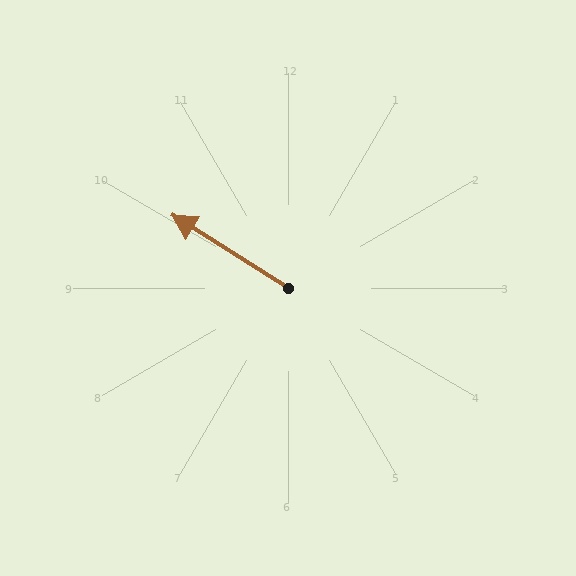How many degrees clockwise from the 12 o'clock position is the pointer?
Approximately 302 degrees.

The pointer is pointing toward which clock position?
Roughly 10 o'clock.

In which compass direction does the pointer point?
Northwest.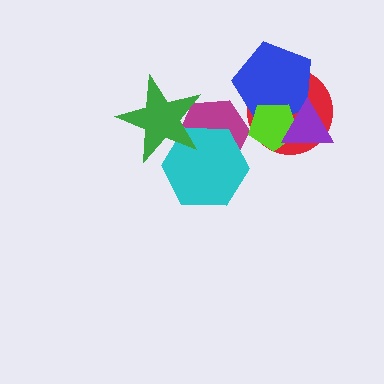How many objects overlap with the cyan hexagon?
2 objects overlap with the cyan hexagon.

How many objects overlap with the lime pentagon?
3 objects overlap with the lime pentagon.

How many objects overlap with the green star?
2 objects overlap with the green star.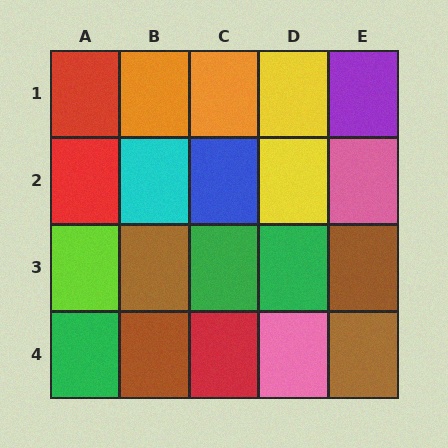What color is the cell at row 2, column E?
Pink.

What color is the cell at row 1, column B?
Orange.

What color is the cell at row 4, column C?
Red.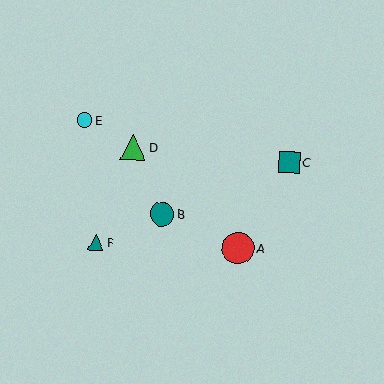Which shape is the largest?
The red circle (labeled A) is the largest.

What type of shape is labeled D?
Shape D is a green triangle.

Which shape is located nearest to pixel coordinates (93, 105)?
The cyan circle (labeled E) at (85, 120) is nearest to that location.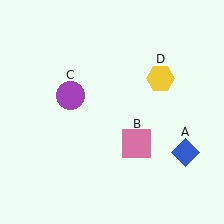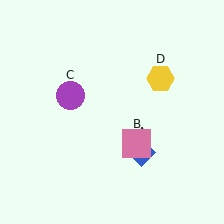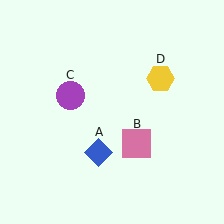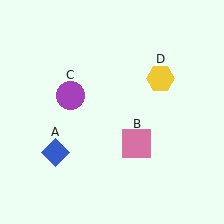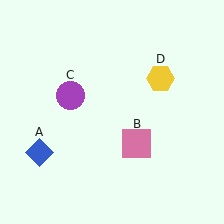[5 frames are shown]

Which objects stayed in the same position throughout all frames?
Pink square (object B) and purple circle (object C) and yellow hexagon (object D) remained stationary.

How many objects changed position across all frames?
1 object changed position: blue diamond (object A).